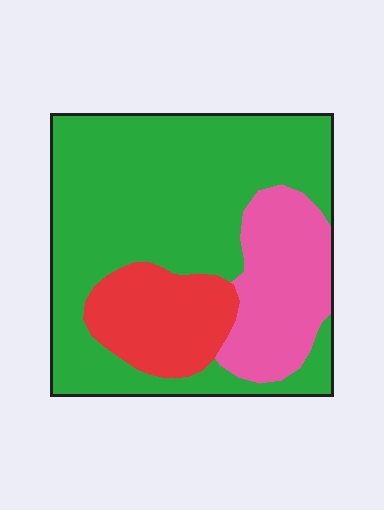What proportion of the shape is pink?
Pink covers around 20% of the shape.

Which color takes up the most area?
Green, at roughly 65%.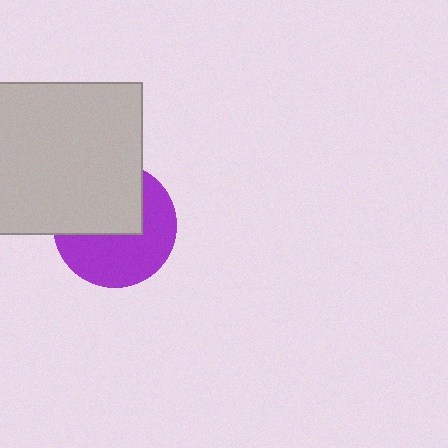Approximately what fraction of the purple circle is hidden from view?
Roughly 46% of the purple circle is hidden behind the light gray square.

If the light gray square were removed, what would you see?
You would see the complete purple circle.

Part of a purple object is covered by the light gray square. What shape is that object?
It is a circle.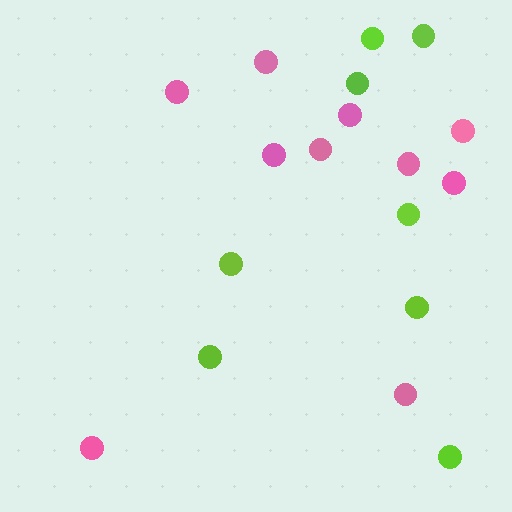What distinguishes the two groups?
There are 2 groups: one group of lime circles (8) and one group of pink circles (10).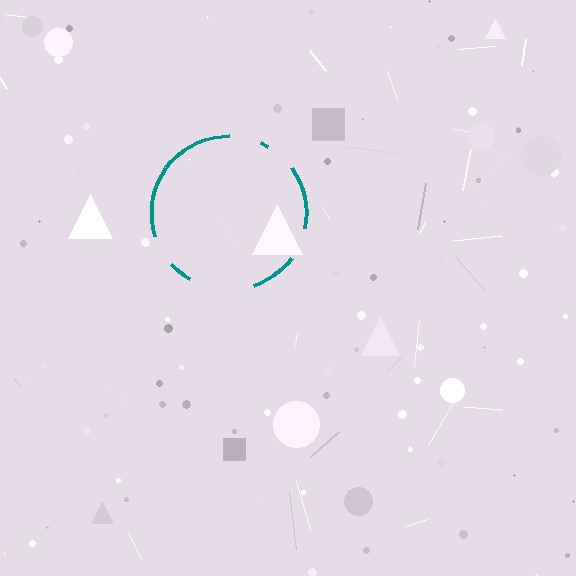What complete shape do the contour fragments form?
The contour fragments form a circle.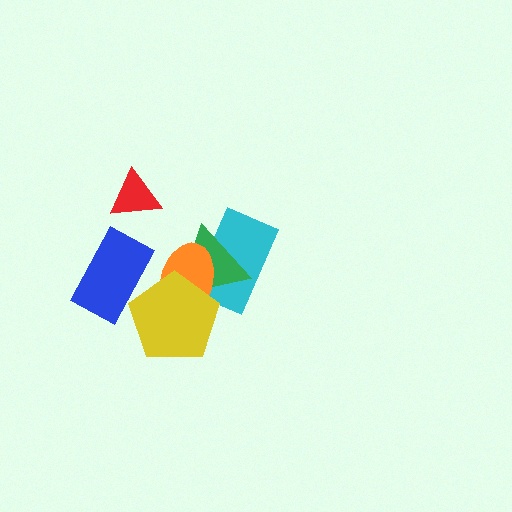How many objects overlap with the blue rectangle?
1 object overlaps with the blue rectangle.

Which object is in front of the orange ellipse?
The yellow pentagon is in front of the orange ellipse.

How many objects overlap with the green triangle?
3 objects overlap with the green triangle.